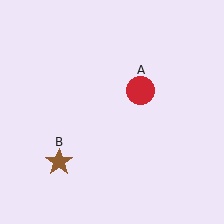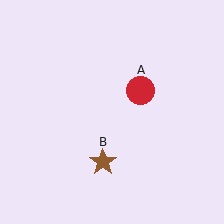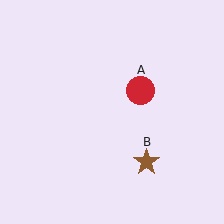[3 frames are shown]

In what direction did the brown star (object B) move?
The brown star (object B) moved right.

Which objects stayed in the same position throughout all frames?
Red circle (object A) remained stationary.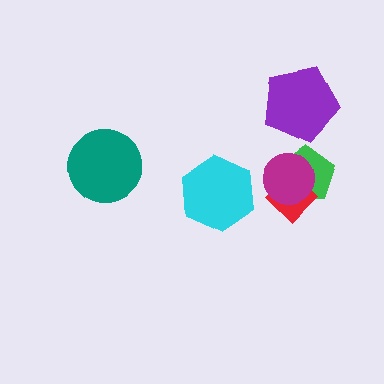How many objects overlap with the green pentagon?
2 objects overlap with the green pentagon.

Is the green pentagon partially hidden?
Yes, it is partially covered by another shape.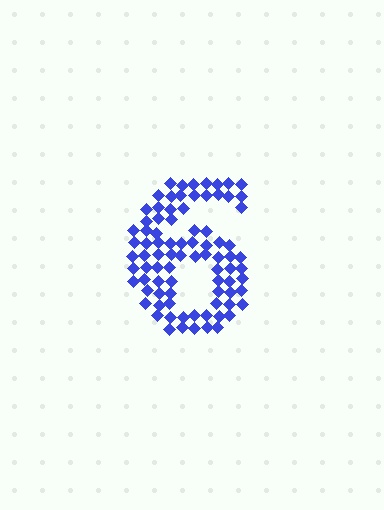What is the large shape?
The large shape is the digit 6.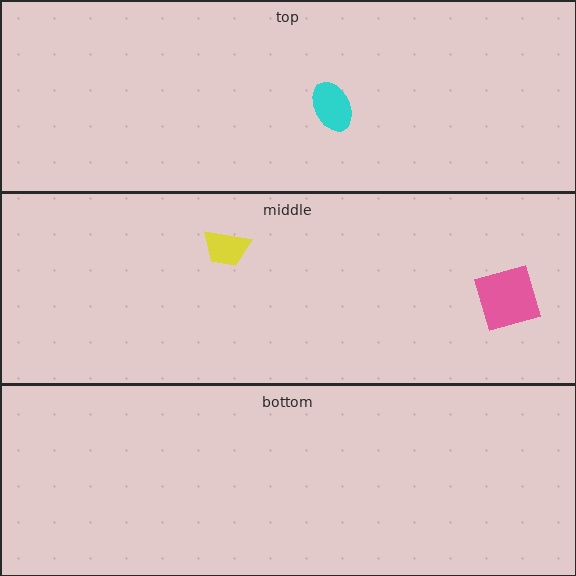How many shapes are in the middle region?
2.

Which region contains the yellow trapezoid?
The middle region.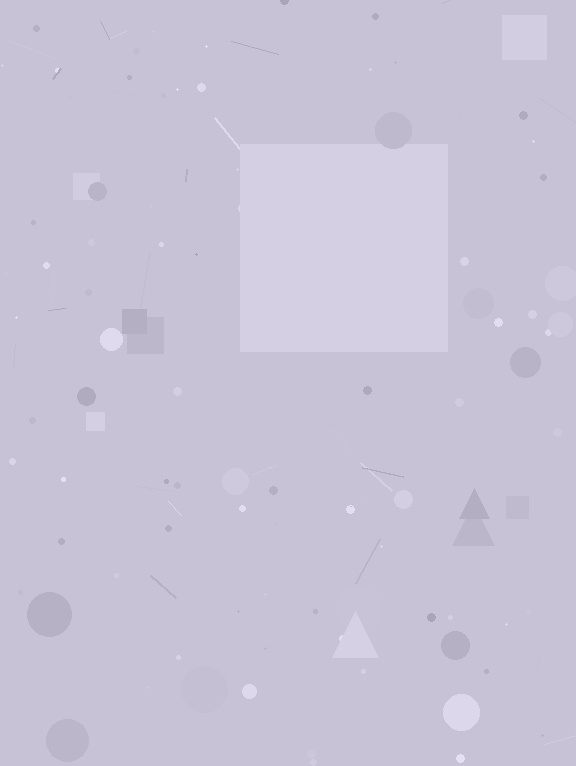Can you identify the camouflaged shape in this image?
The camouflaged shape is a square.